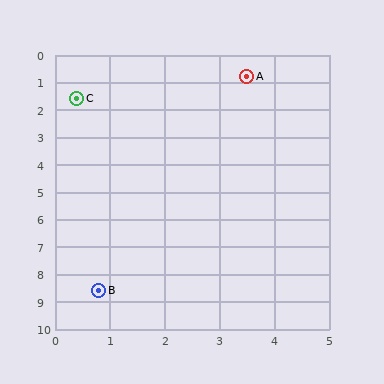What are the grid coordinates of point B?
Point B is at approximately (0.8, 8.6).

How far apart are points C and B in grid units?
Points C and B are about 7.0 grid units apart.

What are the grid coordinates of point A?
Point A is at approximately (3.5, 0.8).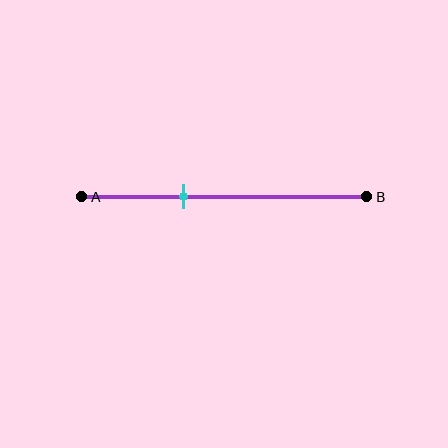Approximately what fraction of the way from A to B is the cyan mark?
The cyan mark is approximately 35% of the way from A to B.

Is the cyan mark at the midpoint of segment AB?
No, the mark is at about 35% from A, not at the 50% midpoint.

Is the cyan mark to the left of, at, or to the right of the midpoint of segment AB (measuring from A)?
The cyan mark is to the left of the midpoint of segment AB.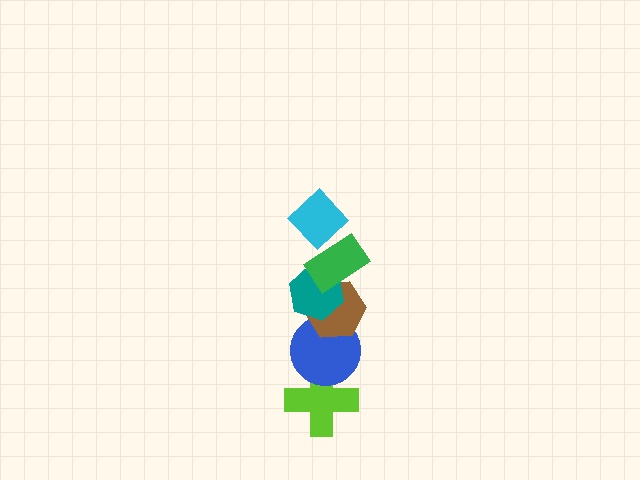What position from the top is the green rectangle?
The green rectangle is 2nd from the top.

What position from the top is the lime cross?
The lime cross is 6th from the top.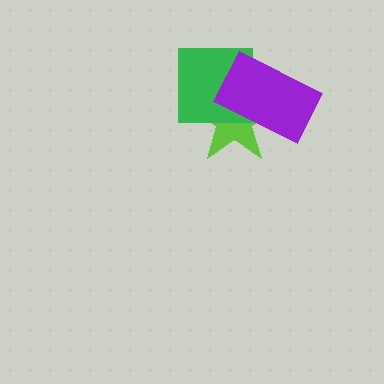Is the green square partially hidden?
Yes, it is partially covered by another shape.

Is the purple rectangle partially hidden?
No, no other shape covers it.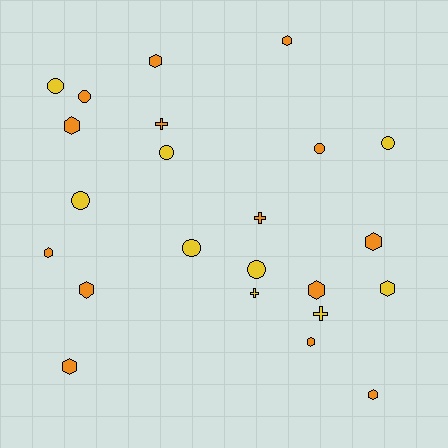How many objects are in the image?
There are 23 objects.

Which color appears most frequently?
Orange, with 14 objects.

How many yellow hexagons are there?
There is 1 yellow hexagon.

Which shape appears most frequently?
Hexagon, with 11 objects.